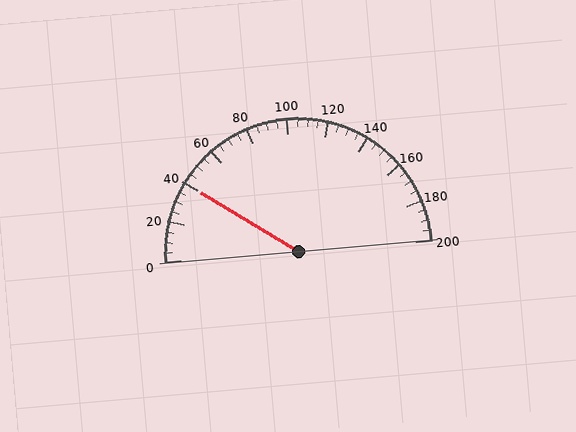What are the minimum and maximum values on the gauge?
The gauge ranges from 0 to 200.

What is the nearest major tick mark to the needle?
The nearest major tick mark is 40.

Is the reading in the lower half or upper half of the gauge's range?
The reading is in the lower half of the range (0 to 200).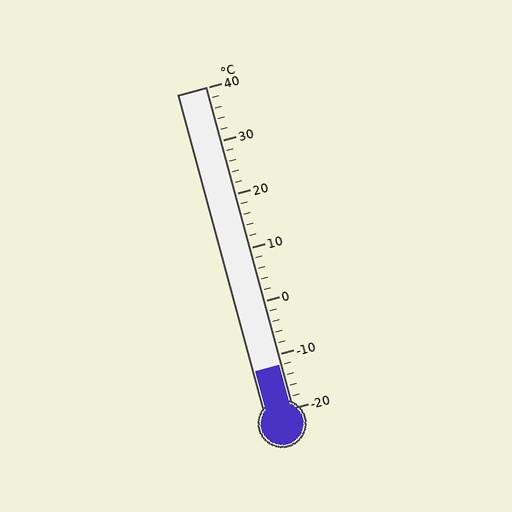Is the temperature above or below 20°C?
The temperature is below 20°C.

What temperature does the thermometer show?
The thermometer shows approximately -12°C.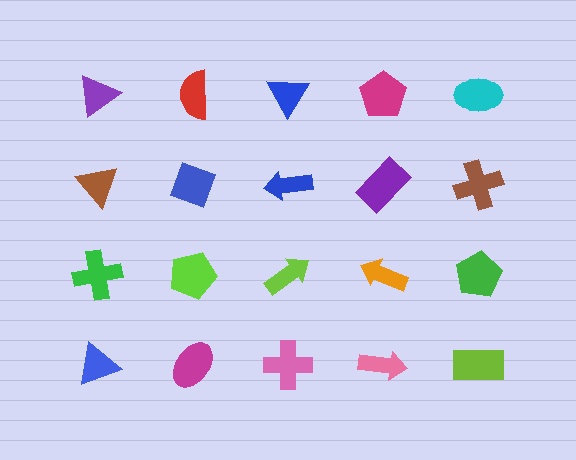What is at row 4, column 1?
A blue triangle.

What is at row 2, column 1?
A brown triangle.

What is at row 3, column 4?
An orange arrow.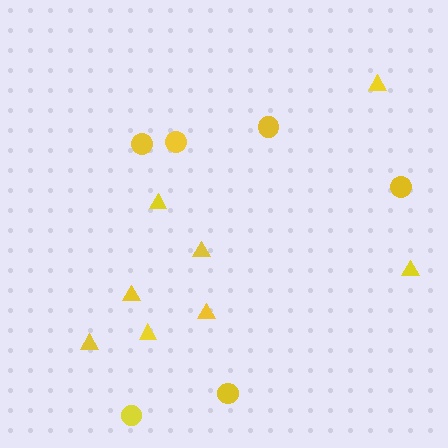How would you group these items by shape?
There are 2 groups: one group of triangles (8) and one group of circles (6).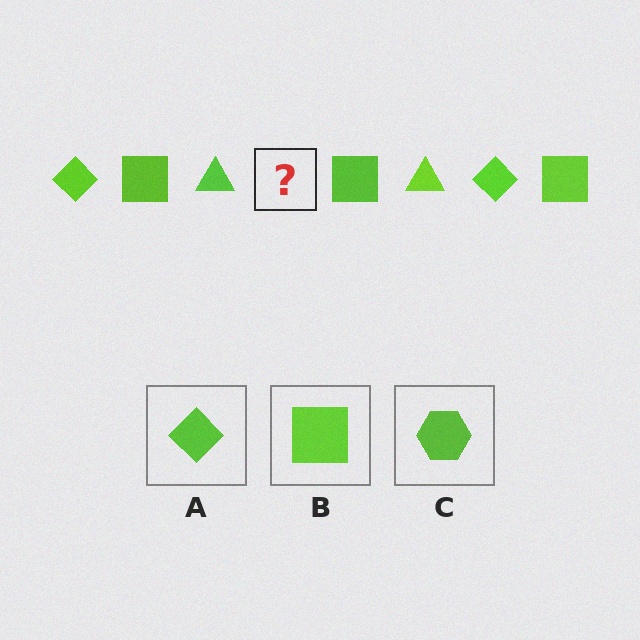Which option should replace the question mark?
Option A.